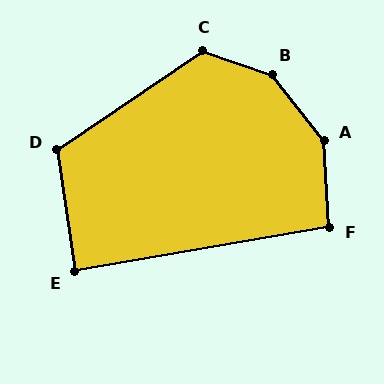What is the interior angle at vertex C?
Approximately 127 degrees (obtuse).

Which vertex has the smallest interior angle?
E, at approximately 89 degrees.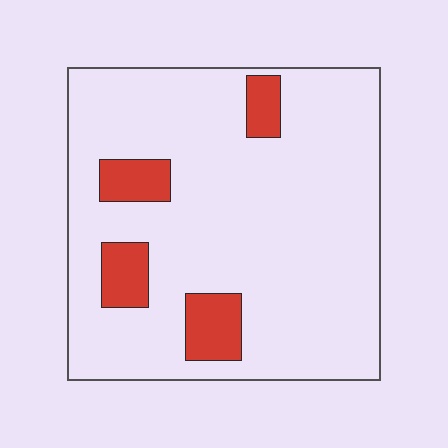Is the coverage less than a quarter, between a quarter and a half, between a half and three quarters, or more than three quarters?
Less than a quarter.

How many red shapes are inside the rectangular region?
4.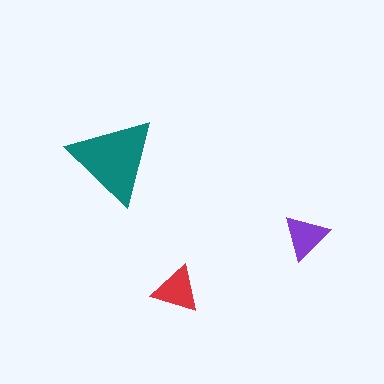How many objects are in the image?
There are 3 objects in the image.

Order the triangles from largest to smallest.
the teal one, the red one, the purple one.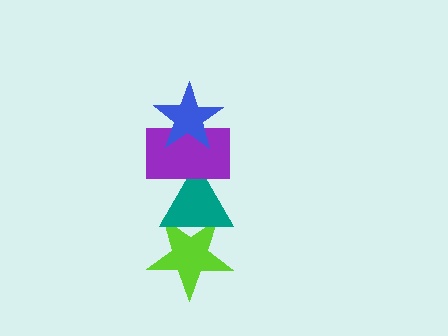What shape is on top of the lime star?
The teal triangle is on top of the lime star.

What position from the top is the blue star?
The blue star is 1st from the top.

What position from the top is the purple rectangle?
The purple rectangle is 2nd from the top.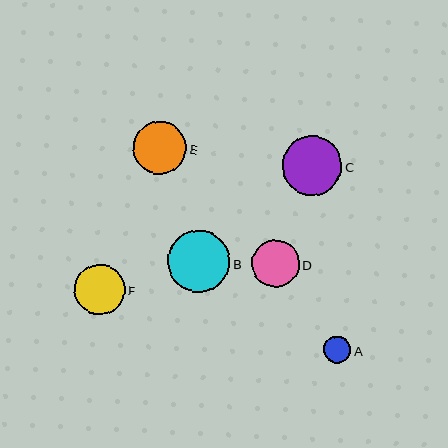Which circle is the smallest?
Circle A is the smallest with a size of approximately 28 pixels.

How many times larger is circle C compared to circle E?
Circle C is approximately 1.1 times the size of circle E.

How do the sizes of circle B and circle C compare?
Circle B and circle C are approximately the same size.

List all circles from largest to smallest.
From largest to smallest: B, C, E, F, D, A.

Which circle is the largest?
Circle B is the largest with a size of approximately 62 pixels.